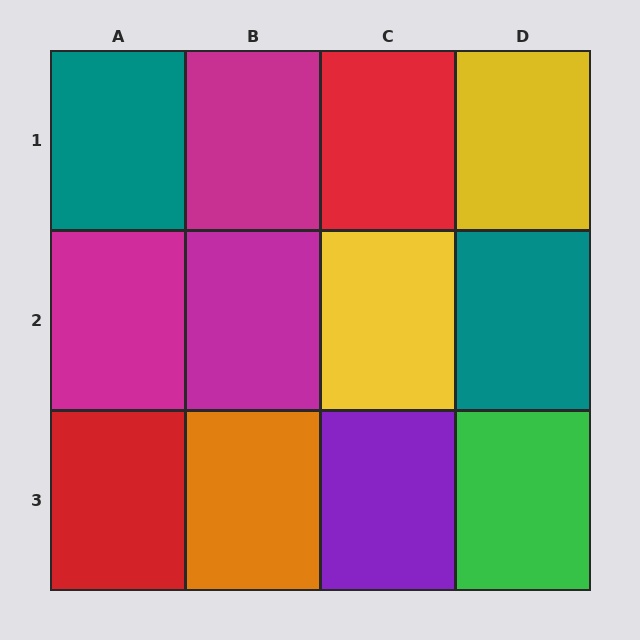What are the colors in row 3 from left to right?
Red, orange, purple, green.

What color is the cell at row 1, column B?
Magenta.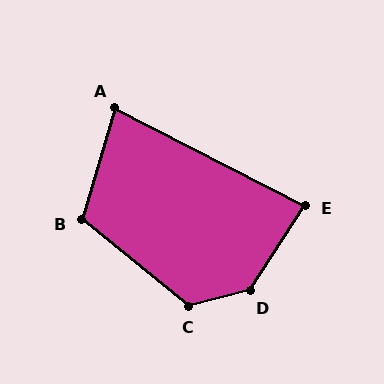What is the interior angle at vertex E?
Approximately 84 degrees (acute).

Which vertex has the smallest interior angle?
A, at approximately 79 degrees.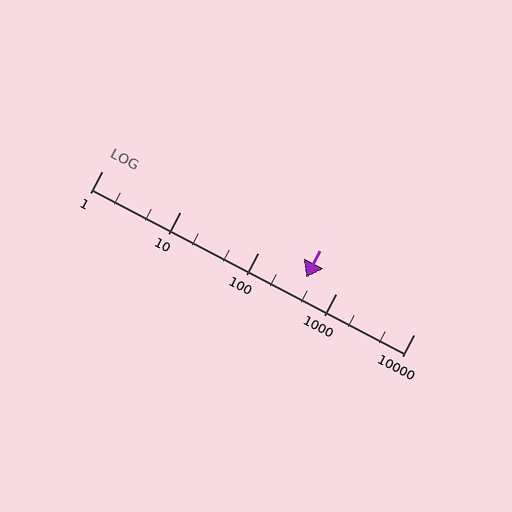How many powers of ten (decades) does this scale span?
The scale spans 4 decades, from 1 to 10000.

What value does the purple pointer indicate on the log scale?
The pointer indicates approximately 420.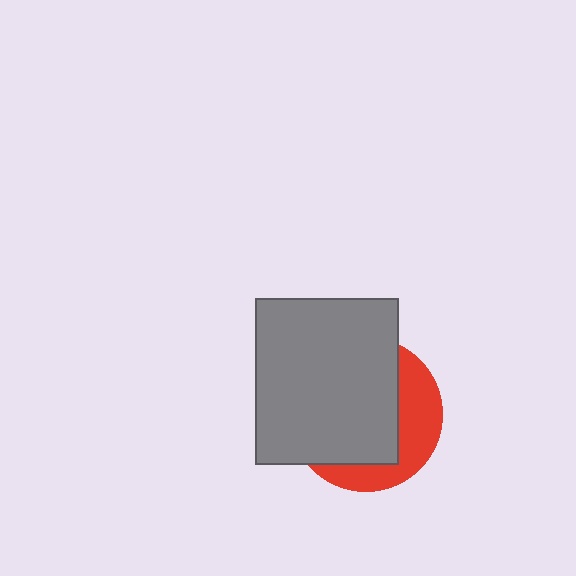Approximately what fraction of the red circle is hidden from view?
Roughly 67% of the red circle is hidden behind the gray rectangle.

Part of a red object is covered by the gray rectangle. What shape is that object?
It is a circle.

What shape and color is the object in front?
The object in front is a gray rectangle.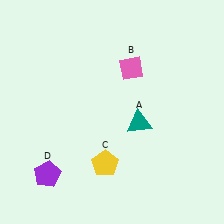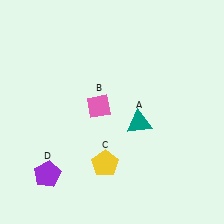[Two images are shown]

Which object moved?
The pink diamond (B) moved down.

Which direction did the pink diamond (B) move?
The pink diamond (B) moved down.